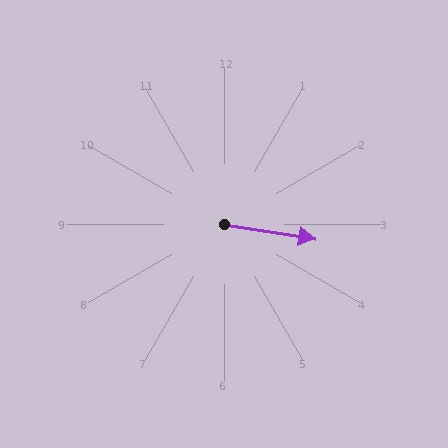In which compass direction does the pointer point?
East.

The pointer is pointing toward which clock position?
Roughly 3 o'clock.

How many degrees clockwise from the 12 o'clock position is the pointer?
Approximately 99 degrees.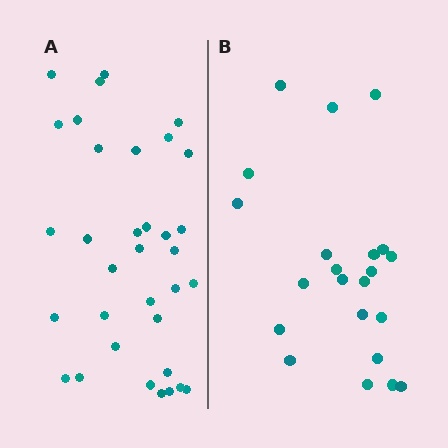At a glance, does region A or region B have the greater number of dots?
Region A (the left region) has more dots.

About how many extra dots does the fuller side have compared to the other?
Region A has roughly 12 or so more dots than region B.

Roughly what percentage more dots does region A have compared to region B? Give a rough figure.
About 55% more.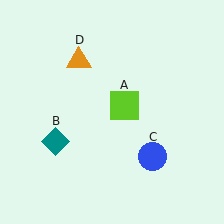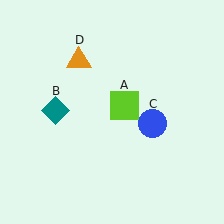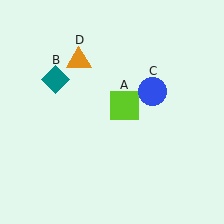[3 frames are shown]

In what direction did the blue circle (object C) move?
The blue circle (object C) moved up.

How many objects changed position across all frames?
2 objects changed position: teal diamond (object B), blue circle (object C).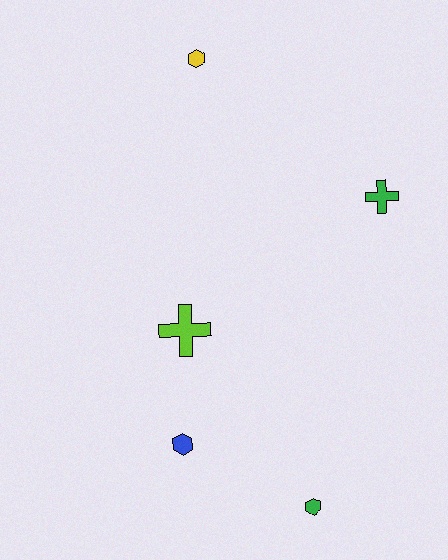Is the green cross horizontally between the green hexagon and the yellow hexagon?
No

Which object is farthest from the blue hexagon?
The yellow hexagon is farthest from the blue hexagon.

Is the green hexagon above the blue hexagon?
No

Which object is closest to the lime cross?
The blue hexagon is closest to the lime cross.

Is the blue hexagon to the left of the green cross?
Yes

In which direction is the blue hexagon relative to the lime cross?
The blue hexagon is below the lime cross.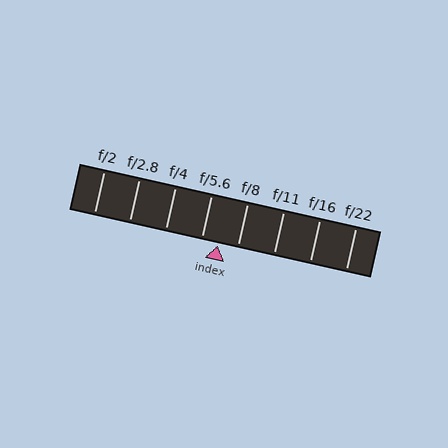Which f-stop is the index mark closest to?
The index mark is closest to f/5.6.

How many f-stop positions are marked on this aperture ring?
There are 8 f-stop positions marked.